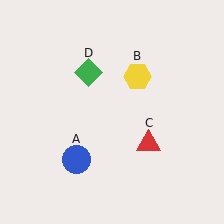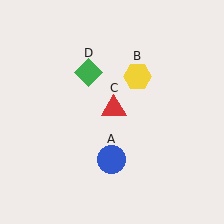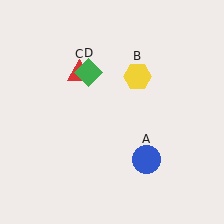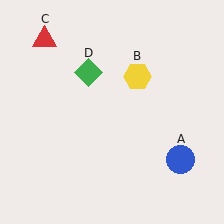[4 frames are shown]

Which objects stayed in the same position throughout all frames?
Yellow hexagon (object B) and green diamond (object D) remained stationary.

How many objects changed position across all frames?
2 objects changed position: blue circle (object A), red triangle (object C).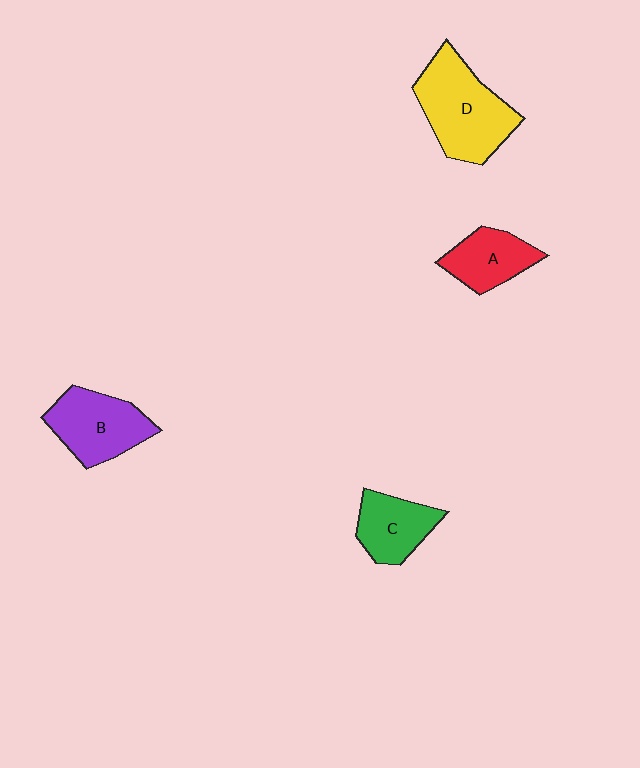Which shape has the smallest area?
Shape A (red).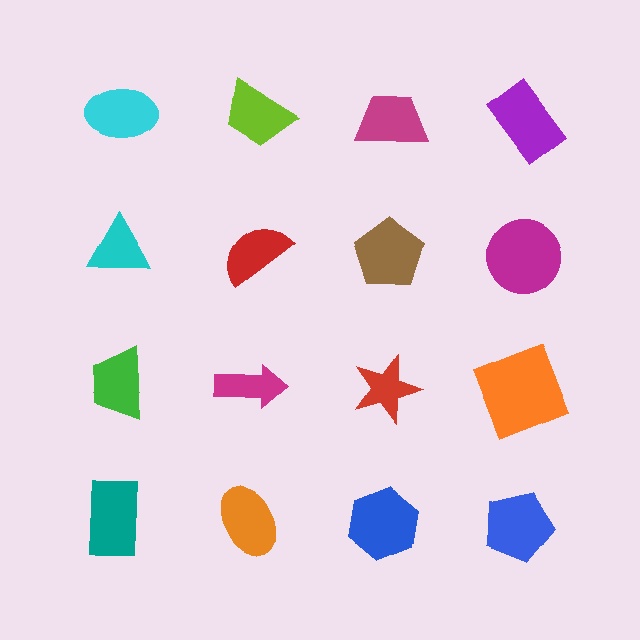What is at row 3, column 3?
A red star.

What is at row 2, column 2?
A red semicircle.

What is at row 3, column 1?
A green trapezoid.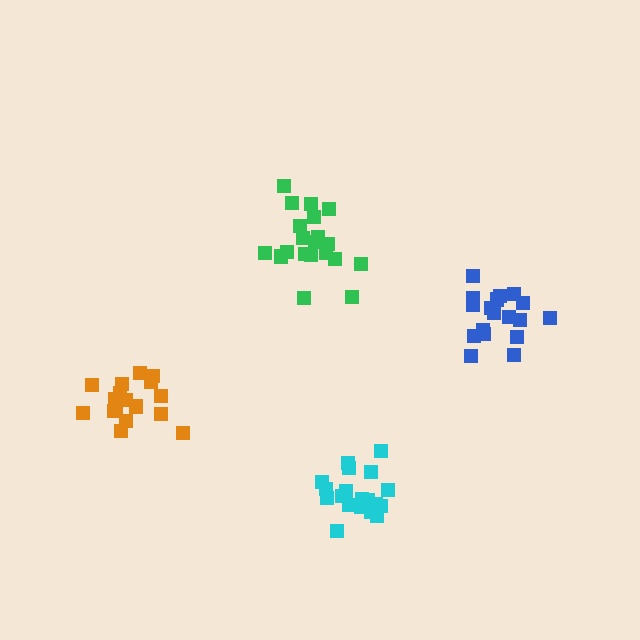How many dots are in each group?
Group 1: 17 dots, Group 2: 20 dots, Group 3: 18 dots, Group 4: 19 dots (74 total).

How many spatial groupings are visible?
There are 4 spatial groupings.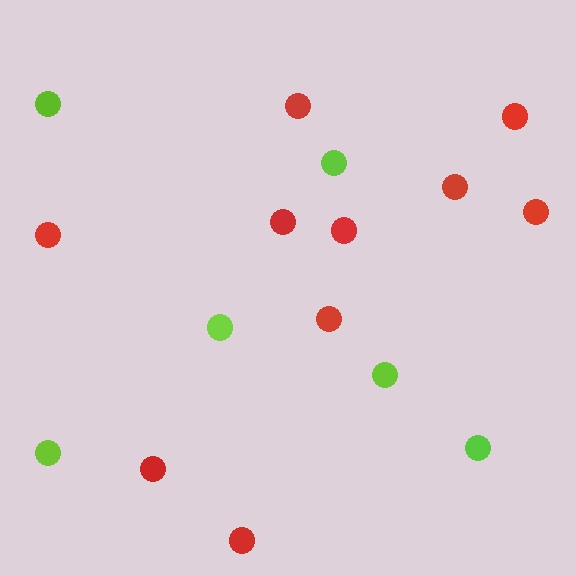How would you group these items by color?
There are 2 groups: one group of red circles (10) and one group of lime circles (6).